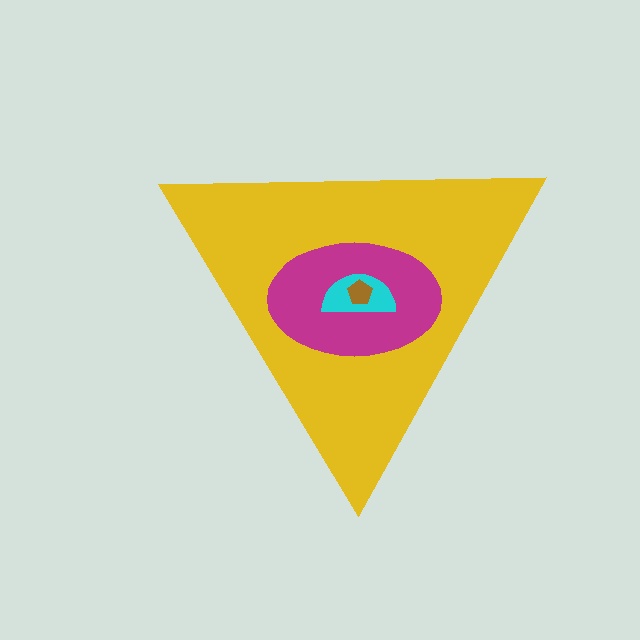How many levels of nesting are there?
4.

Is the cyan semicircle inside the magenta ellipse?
Yes.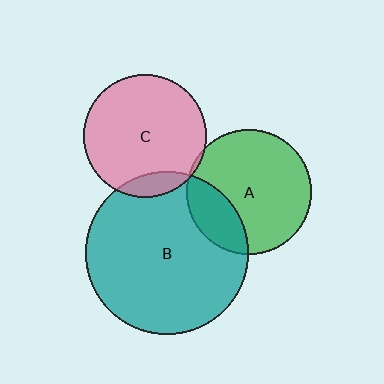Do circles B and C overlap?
Yes.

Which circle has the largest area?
Circle B (teal).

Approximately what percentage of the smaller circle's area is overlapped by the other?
Approximately 10%.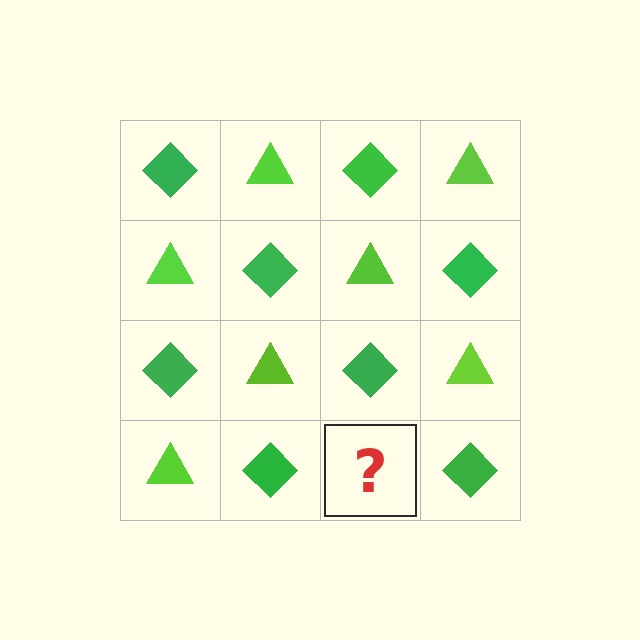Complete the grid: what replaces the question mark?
The question mark should be replaced with a lime triangle.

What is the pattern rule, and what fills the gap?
The rule is that it alternates green diamond and lime triangle in a checkerboard pattern. The gap should be filled with a lime triangle.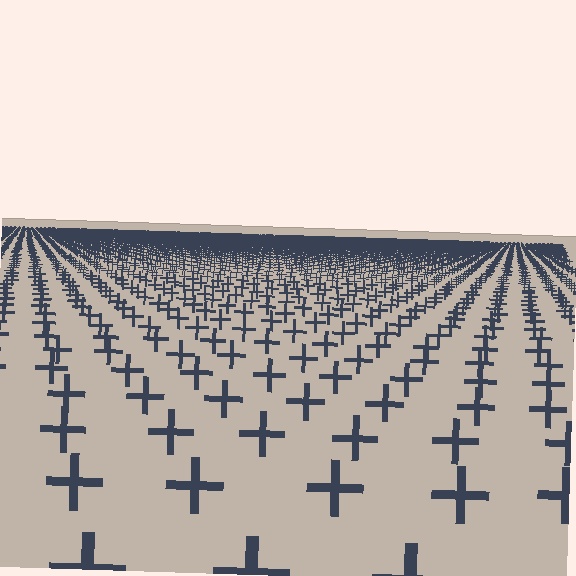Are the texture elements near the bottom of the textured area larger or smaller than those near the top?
Larger. Near the bottom, elements are closer to the viewer and appear at a bigger on-screen size.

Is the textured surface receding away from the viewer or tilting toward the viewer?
The surface is receding away from the viewer. Texture elements get smaller and denser toward the top.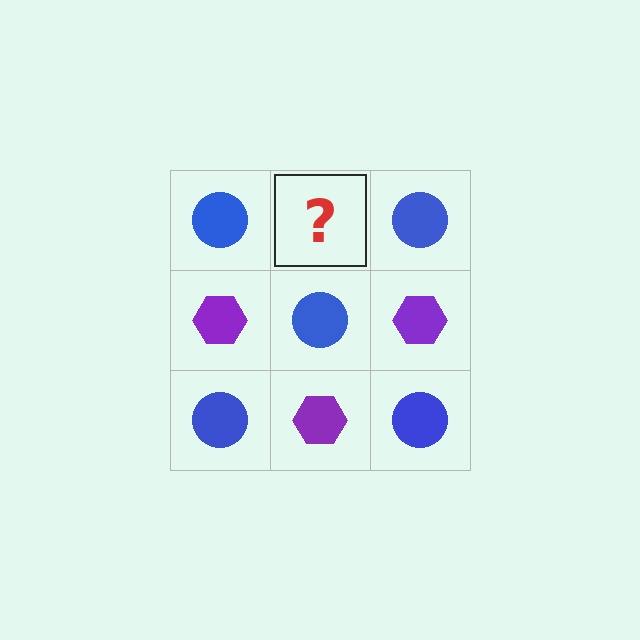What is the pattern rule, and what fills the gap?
The rule is that it alternates blue circle and purple hexagon in a checkerboard pattern. The gap should be filled with a purple hexagon.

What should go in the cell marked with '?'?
The missing cell should contain a purple hexagon.